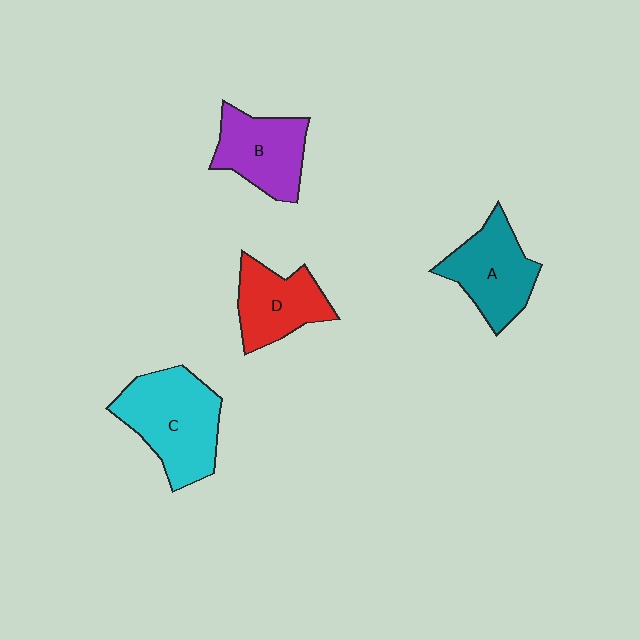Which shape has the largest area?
Shape C (cyan).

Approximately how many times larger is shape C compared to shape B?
Approximately 1.4 times.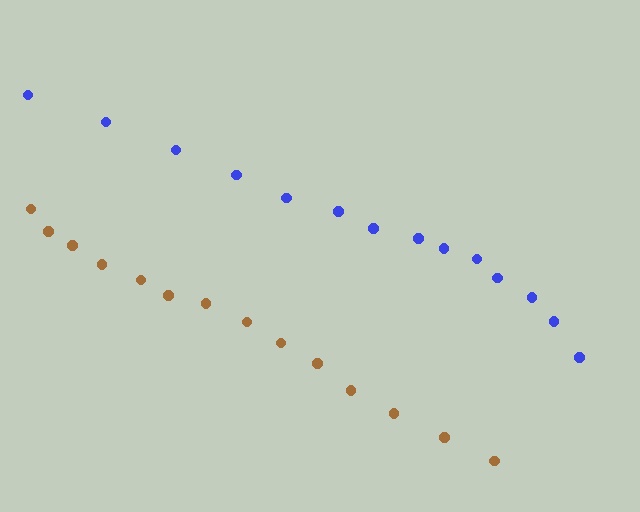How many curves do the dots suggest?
There are 2 distinct paths.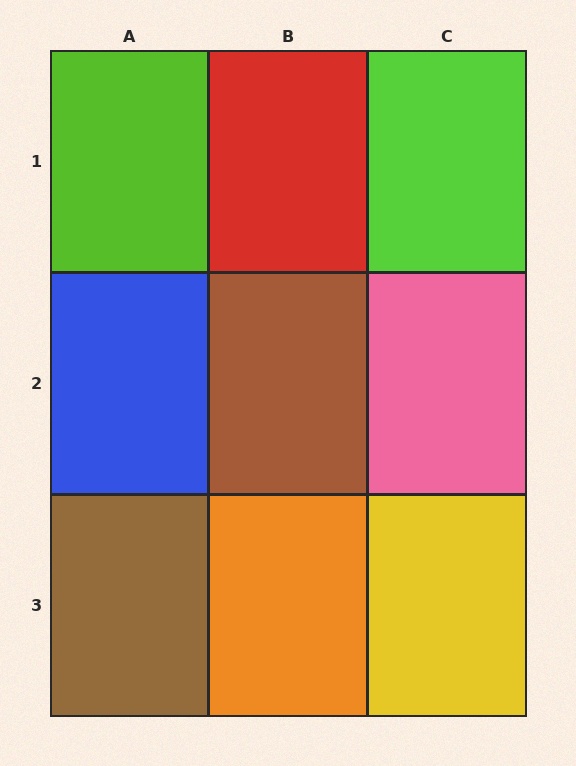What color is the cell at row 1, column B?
Red.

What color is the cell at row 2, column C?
Pink.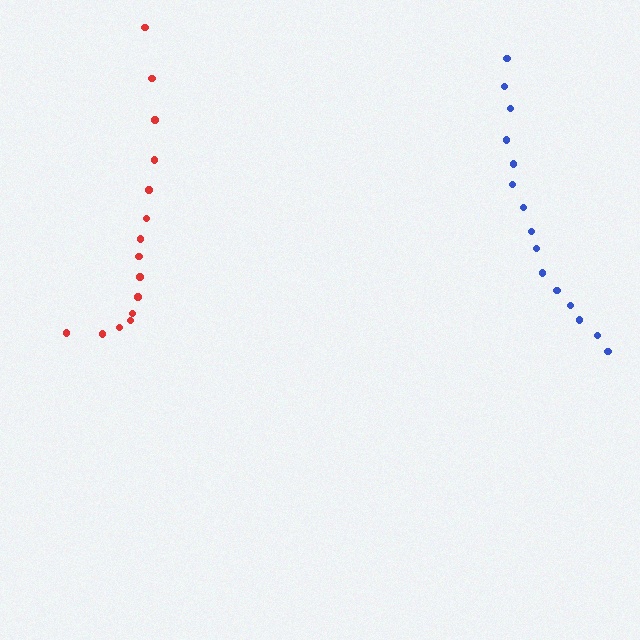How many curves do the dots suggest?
There are 2 distinct paths.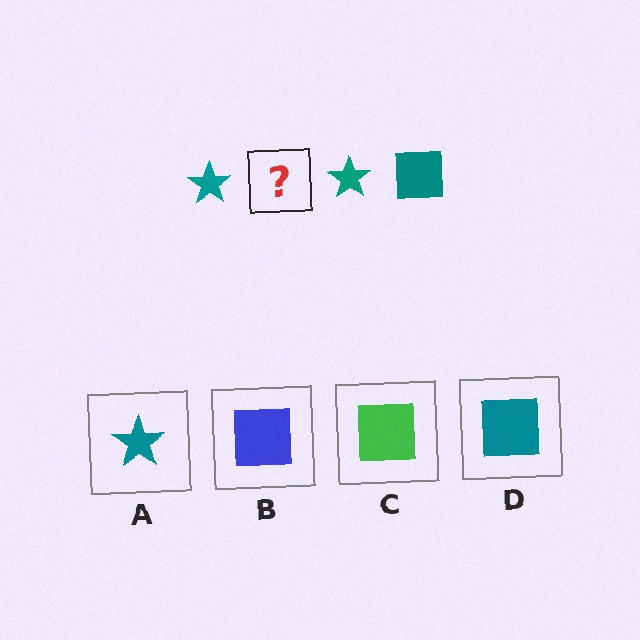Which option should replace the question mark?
Option D.